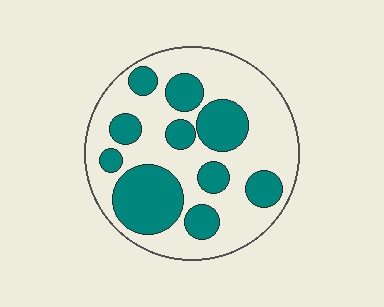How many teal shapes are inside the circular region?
10.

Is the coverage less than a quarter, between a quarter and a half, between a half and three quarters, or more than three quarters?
Between a quarter and a half.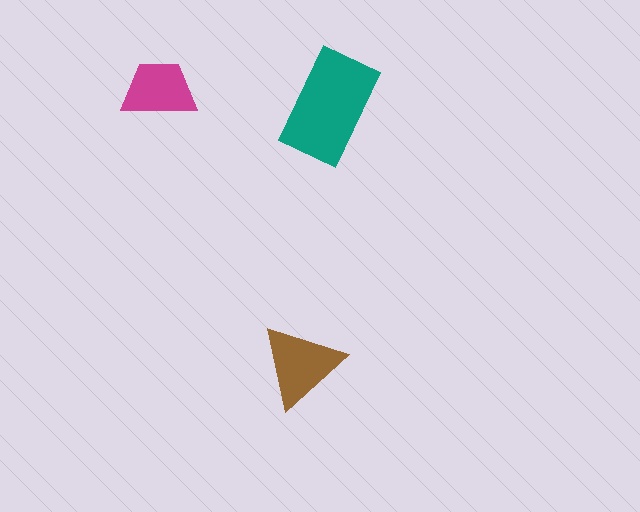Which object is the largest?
The teal rectangle.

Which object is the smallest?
The magenta trapezoid.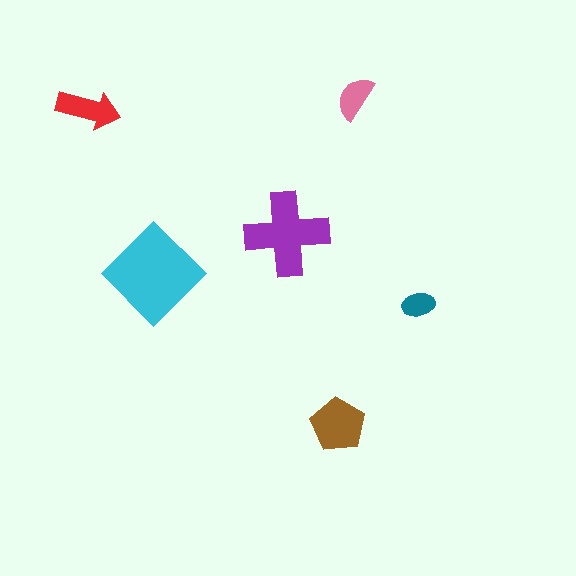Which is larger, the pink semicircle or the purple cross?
The purple cross.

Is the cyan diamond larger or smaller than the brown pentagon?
Larger.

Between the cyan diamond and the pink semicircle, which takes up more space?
The cyan diamond.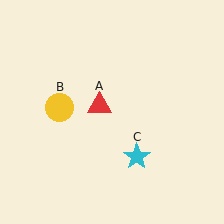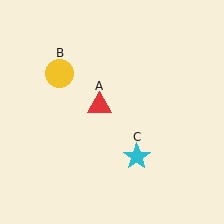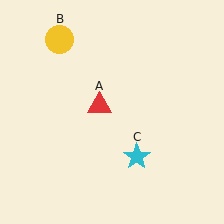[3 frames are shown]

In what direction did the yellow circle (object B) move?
The yellow circle (object B) moved up.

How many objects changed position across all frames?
1 object changed position: yellow circle (object B).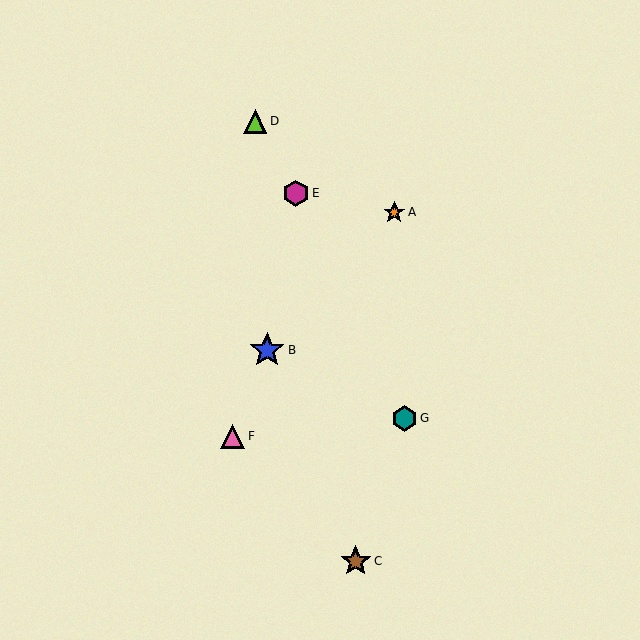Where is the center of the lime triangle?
The center of the lime triangle is at (255, 121).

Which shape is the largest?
The blue star (labeled B) is the largest.